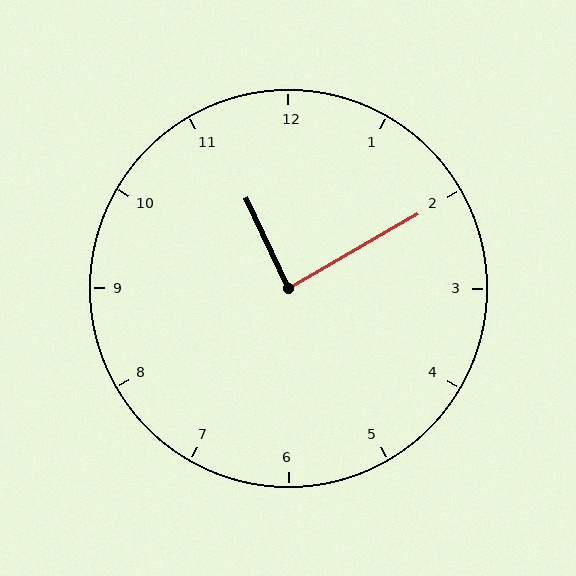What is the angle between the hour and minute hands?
Approximately 85 degrees.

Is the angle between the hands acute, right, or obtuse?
It is right.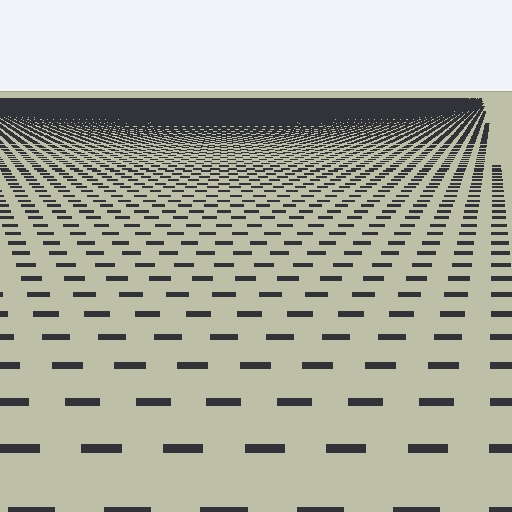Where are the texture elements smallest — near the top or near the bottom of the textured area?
Near the top.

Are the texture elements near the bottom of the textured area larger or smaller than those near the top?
Larger. Near the bottom, elements are closer to the viewer and appear at a bigger on-screen size.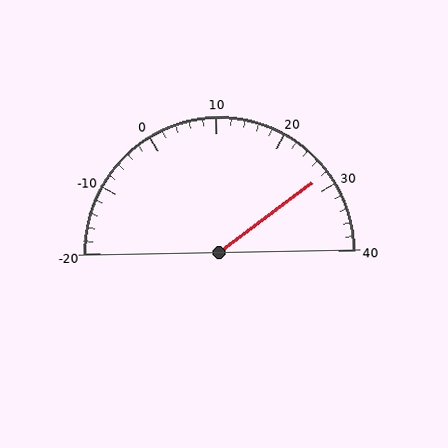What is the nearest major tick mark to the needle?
The nearest major tick mark is 30.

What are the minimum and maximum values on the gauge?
The gauge ranges from -20 to 40.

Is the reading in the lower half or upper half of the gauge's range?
The reading is in the upper half of the range (-20 to 40).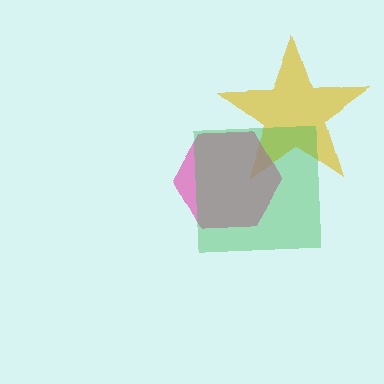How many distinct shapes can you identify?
There are 3 distinct shapes: a yellow star, a pink hexagon, a green square.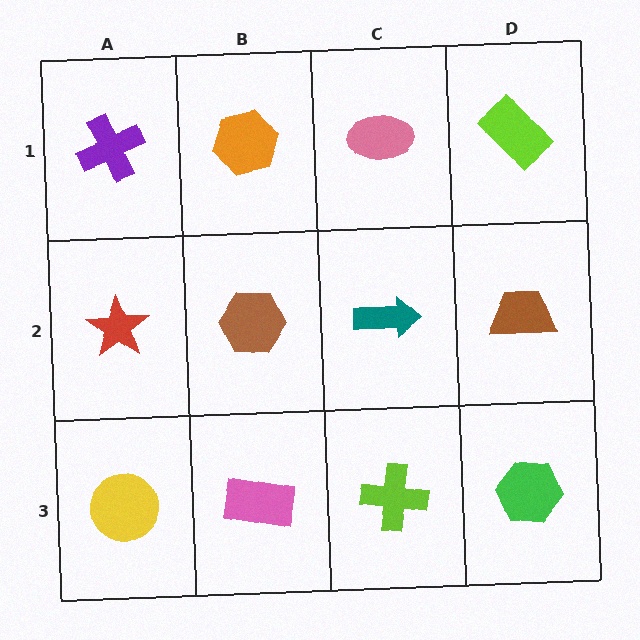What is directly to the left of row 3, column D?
A lime cross.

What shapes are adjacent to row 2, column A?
A purple cross (row 1, column A), a yellow circle (row 3, column A), a brown hexagon (row 2, column B).